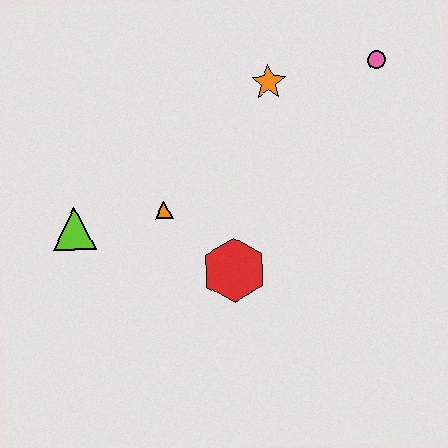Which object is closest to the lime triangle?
The orange triangle is closest to the lime triangle.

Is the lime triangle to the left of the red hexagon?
Yes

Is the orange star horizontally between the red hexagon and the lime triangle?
No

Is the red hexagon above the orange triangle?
No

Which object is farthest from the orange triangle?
The pink circle is farthest from the orange triangle.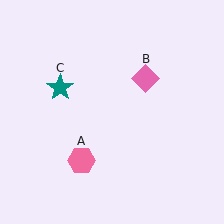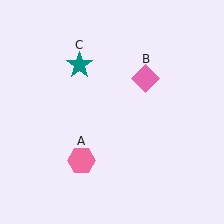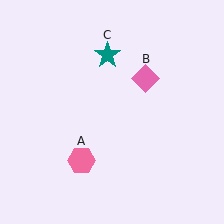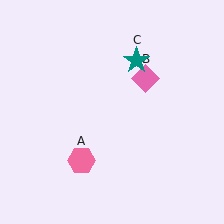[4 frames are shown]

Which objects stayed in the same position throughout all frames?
Pink hexagon (object A) and pink diamond (object B) remained stationary.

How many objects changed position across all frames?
1 object changed position: teal star (object C).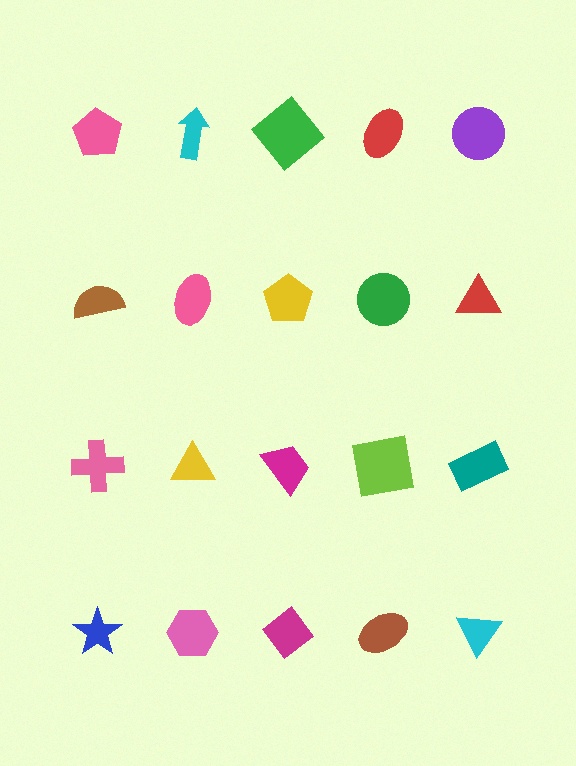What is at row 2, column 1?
A brown semicircle.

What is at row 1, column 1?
A pink pentagon.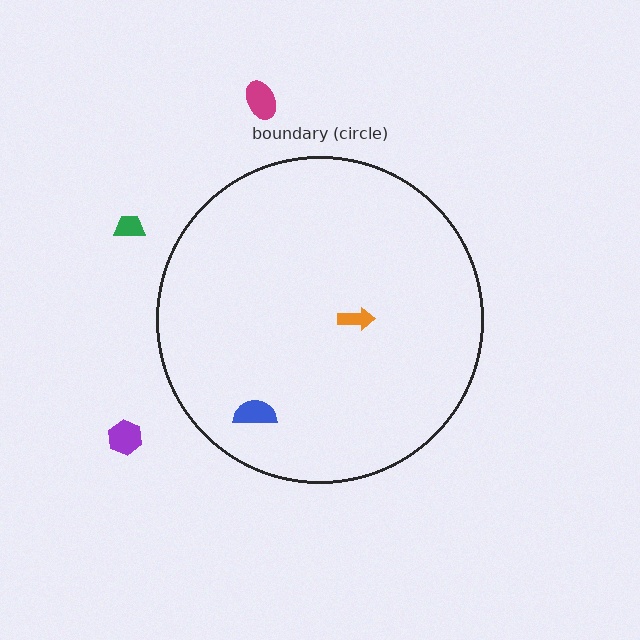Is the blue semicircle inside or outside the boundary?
Inside.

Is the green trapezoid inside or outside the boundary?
Outside.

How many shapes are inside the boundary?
2 inside, 3 outside.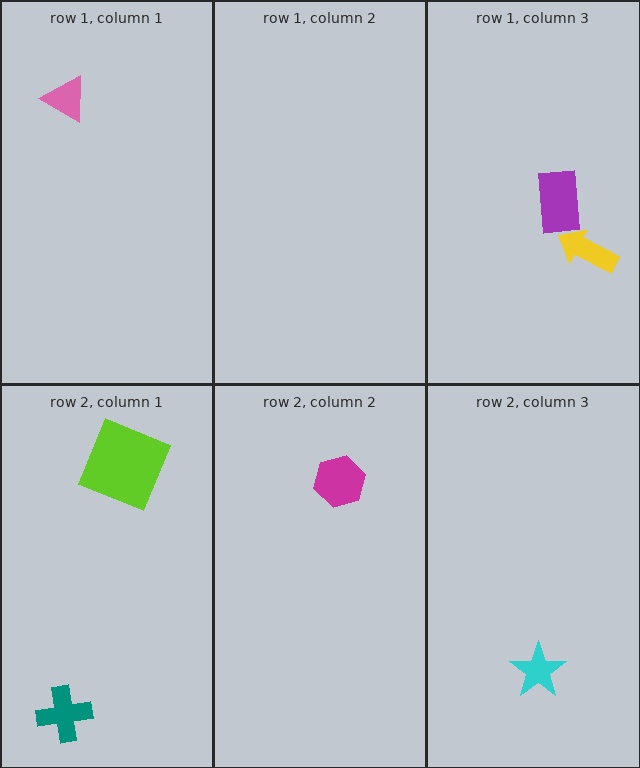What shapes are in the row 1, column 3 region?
The purple rectangle, the yellow arrow.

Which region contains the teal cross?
The row 2, column 1 region.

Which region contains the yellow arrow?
The row 1, column 3 region.